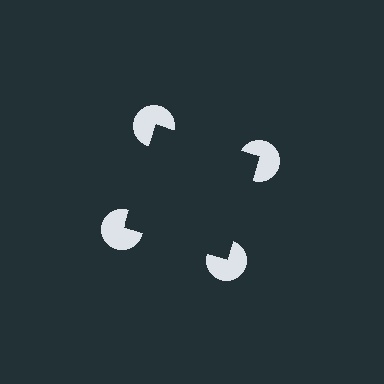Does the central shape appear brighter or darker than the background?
It typically appears slightly darker than the background, even though no actual brightness change is drawn.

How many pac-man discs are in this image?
There are 4 — one at each vertex of the illusory square.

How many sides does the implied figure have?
4 sides.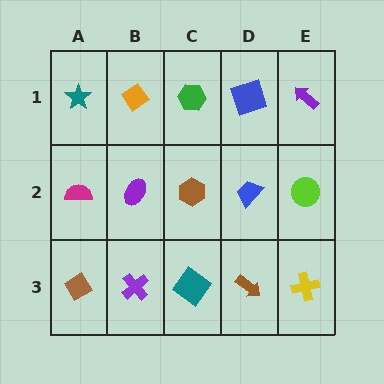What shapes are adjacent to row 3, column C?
A brown hexagon (row 2, column C), a purple cross (row 3, column B), a brown arrow (row 3, column D).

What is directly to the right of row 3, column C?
A brown arrow.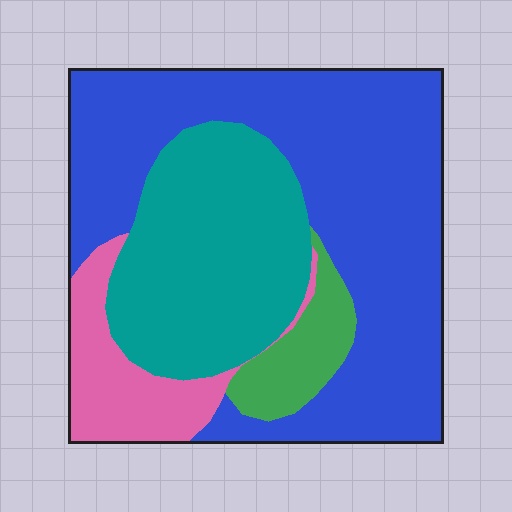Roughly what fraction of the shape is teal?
Teal takes up about one quarter (1/4) of the shape.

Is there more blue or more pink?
Blue.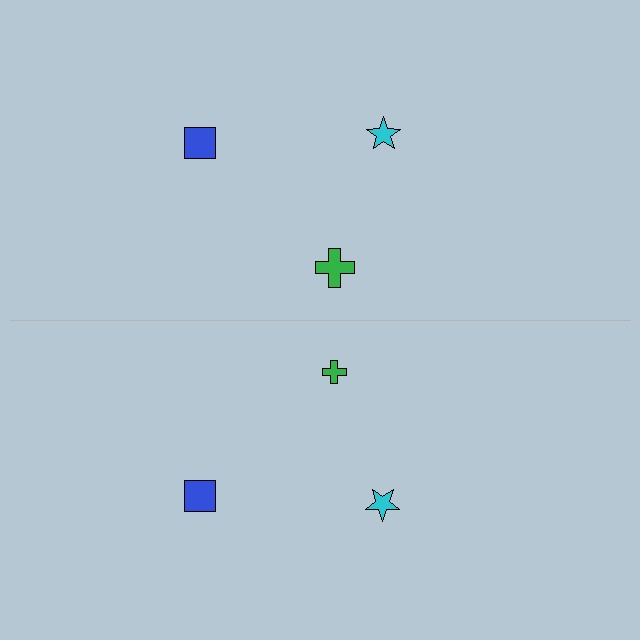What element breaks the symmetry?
The green cross on the bottom side has a different size than its mirror counterpart.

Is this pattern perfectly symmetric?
No, the pattern is not perfectly symmetric. The green cross on the bottom side has a different size than its mirror counterpart.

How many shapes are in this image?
There are 6 shapes in this image.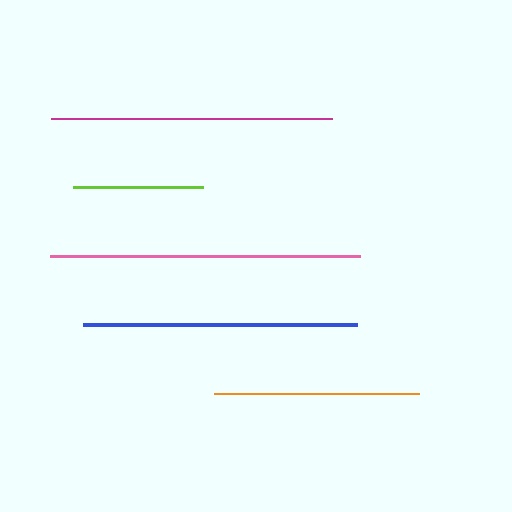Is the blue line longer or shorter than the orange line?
The blue line is longer than the orange line.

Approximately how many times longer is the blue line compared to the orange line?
The blue line is approximately 1.3 times the length of the orange line.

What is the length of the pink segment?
The pink segment is approximately 310 pixels long.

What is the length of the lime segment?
The lime segment is approximately 130 pixels long.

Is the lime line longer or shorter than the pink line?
The pink line is longer than the lime line.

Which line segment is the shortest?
The lime line is the shortest at approximately 130 pixels.